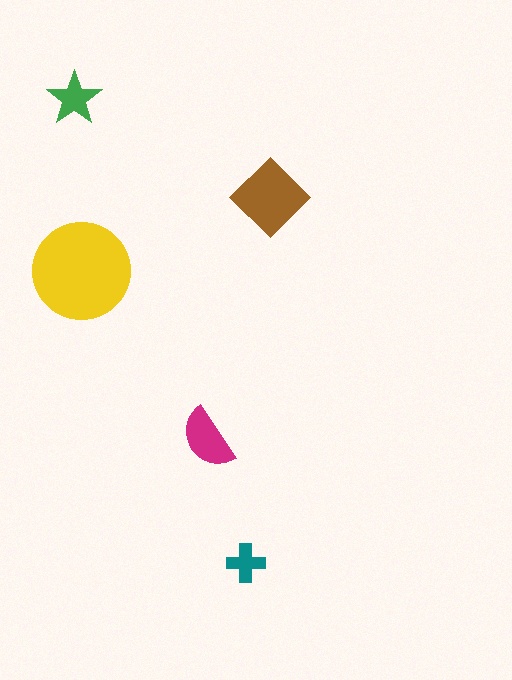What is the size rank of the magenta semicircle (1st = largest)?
3rd.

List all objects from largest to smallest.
The yellow circle, the brown diamond, the magenta semicircle, the green star, the teal cross.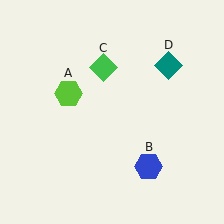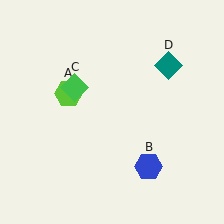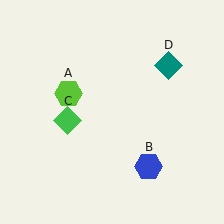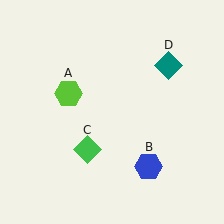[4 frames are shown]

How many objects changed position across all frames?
1 object changed position: green diamond (object C).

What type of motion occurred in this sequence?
The green diamond (object C) rotated counterclockwise around the center of the scene.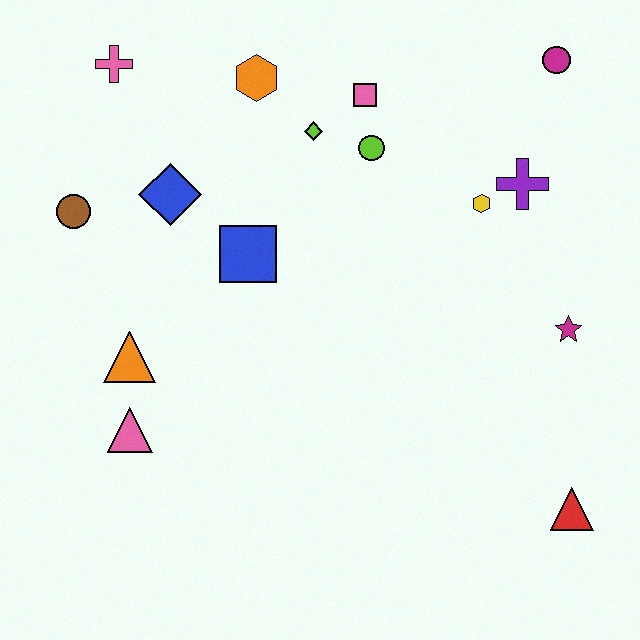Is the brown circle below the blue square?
No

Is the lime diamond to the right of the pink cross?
Yes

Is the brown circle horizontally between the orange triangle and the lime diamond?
No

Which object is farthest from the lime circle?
The red triangle is farthest from the lime circle.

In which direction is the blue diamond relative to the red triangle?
The blue diamond is to the left of the red triangle.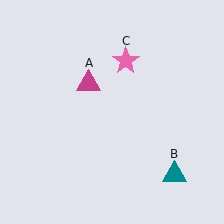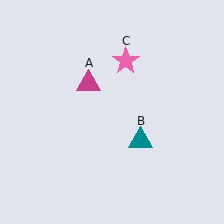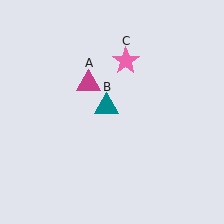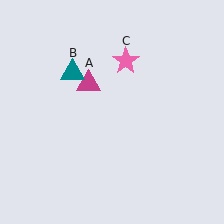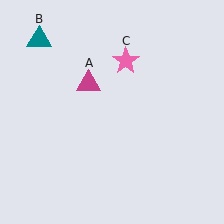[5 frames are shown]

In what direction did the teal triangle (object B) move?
The teal triangle (object B) moved up and to the left.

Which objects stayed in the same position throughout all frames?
Magenta triangle (object A) and pink star (object C) remained stationary.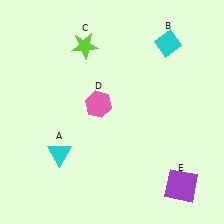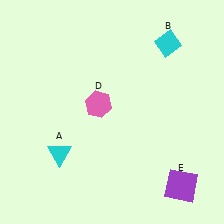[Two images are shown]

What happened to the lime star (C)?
The lime star (C) was removed in Image 2. It was in the top-left area of Image 1.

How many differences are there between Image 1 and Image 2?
There is 1 difference between the two images.